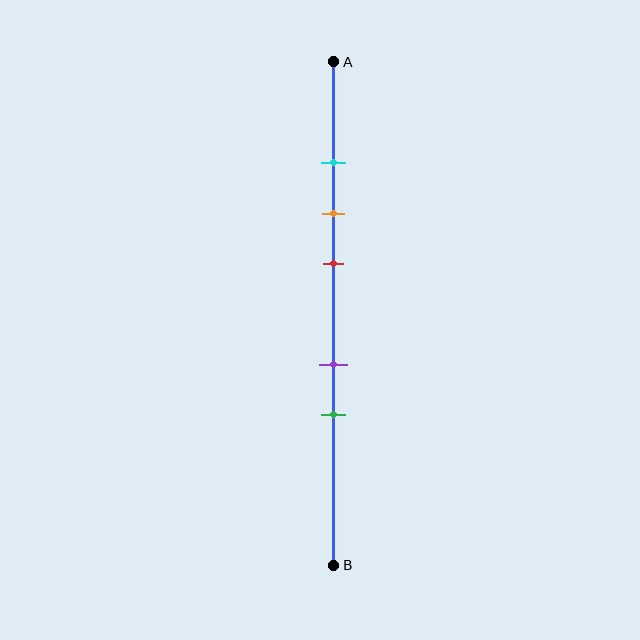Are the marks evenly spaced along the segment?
No, the marks are not evenly spaced.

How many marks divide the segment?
There are 5 marks dividing the segment.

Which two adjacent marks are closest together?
The cyan and orange marks are the closest adjacent pair.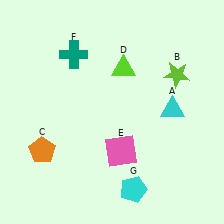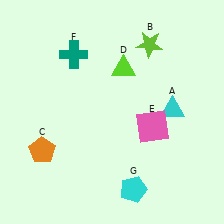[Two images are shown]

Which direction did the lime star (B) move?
The lime star (B) moved up.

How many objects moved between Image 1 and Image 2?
2 objects moved between the two images.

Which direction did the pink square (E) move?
The pink square (E) moved right.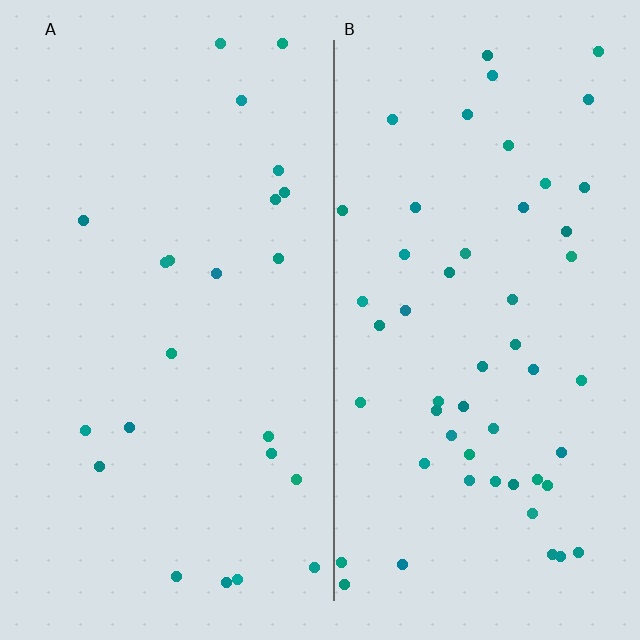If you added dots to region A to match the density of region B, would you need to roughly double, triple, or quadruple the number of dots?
Approximately double.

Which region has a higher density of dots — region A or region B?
B (the right).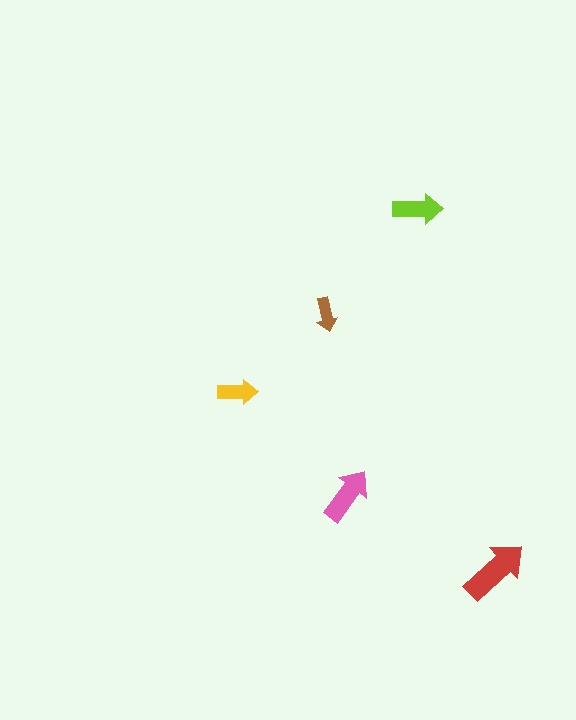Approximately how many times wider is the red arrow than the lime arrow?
About 1.5 times wider.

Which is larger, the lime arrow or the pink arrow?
The pink one.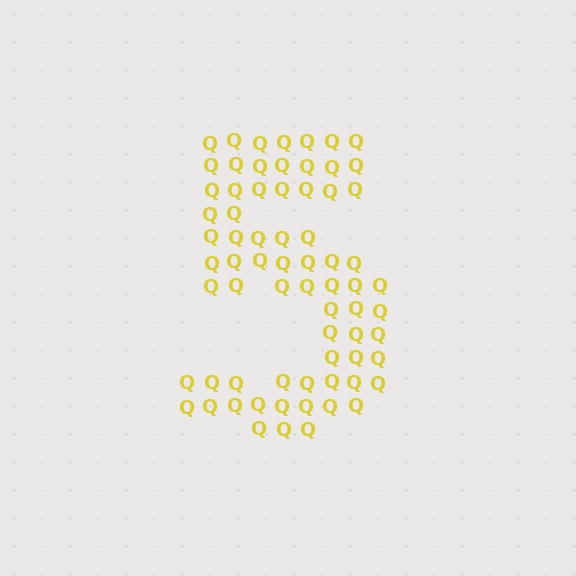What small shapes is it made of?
It is made of small letter Q's.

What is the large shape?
The large shape is the digit 5.